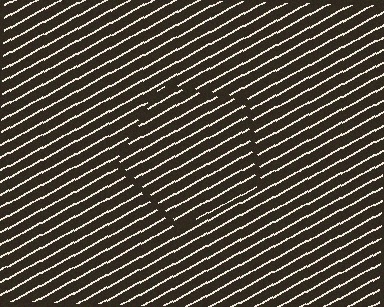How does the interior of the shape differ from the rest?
The interior of the shape contains the same grating, shifted by half a period — the contour is defined by the phase discontinuity where line-ends from the inner and outer gratings abut.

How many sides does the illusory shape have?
5 sides — the line-ends trace a pentagon.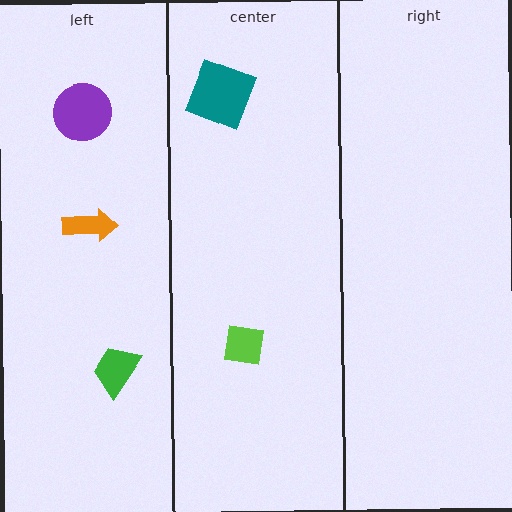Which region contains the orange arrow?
The left region.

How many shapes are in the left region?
3.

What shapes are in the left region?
The green trapezoid, the orange arrow, the purple circle.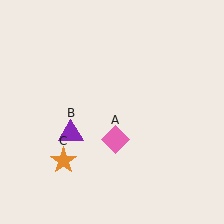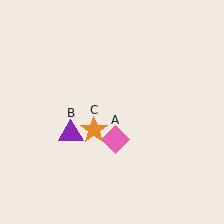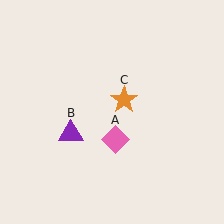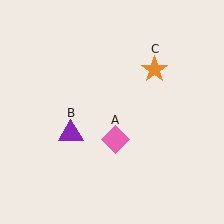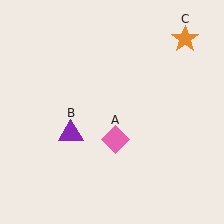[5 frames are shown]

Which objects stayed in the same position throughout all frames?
Pink diamond (object A) and purple triangle (object B) remained stationary.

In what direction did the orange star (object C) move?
The orange star (object C) moved up and to the right.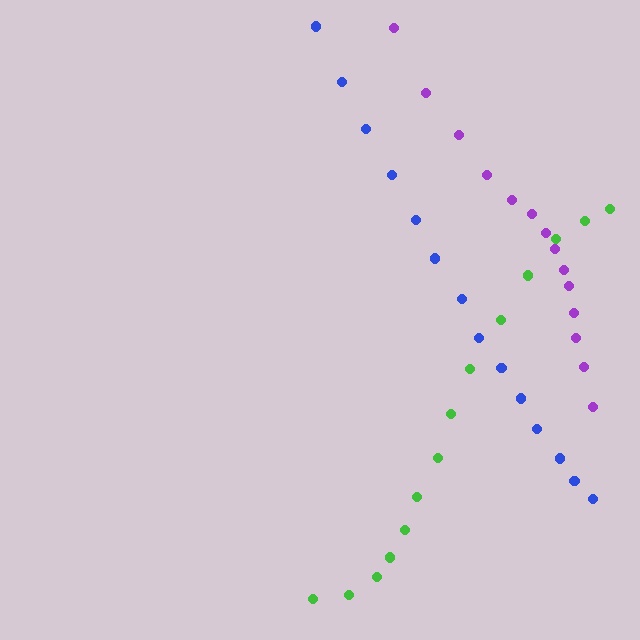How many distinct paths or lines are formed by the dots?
There are 3 distinct paths.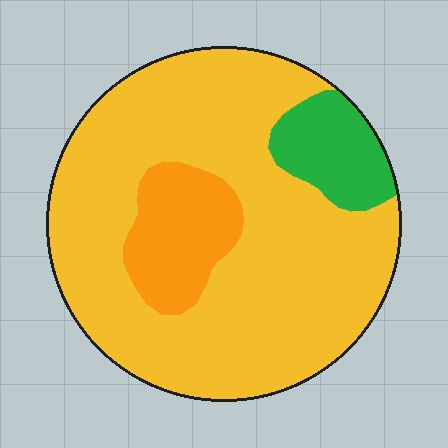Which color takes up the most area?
Yellow, at roughly 75%.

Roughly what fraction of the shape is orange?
Orange covers 13% of the shape.